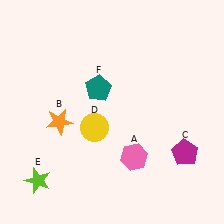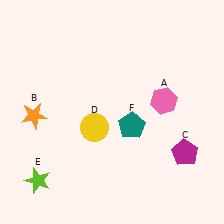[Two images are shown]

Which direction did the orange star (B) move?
The orange star (B) moved left.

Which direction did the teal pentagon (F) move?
The teal pentagon (F) moved down.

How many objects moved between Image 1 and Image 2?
3 objects moved between the two images.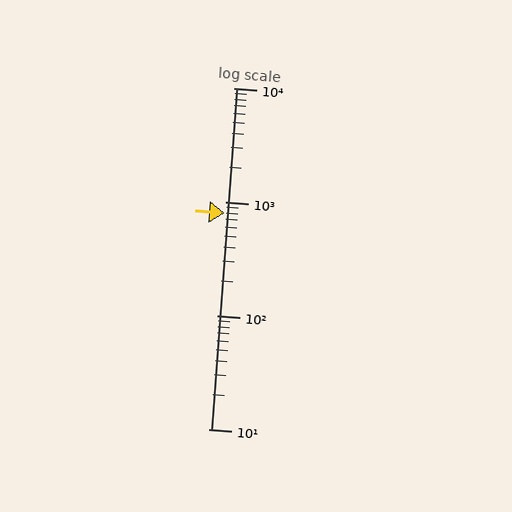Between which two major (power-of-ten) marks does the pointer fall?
The pointer is between 100 and 1000.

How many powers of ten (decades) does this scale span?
The scale spans 3 decades, from 10 to 10000.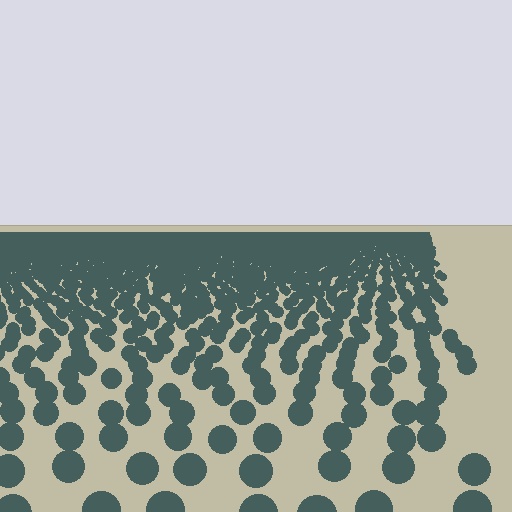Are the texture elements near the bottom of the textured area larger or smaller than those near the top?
Larger. Near the bottom, elements are closer to the viewer and appear at a bigger on-screen size.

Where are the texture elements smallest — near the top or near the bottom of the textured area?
Near the top.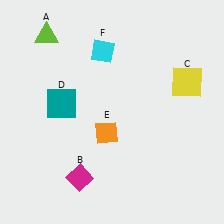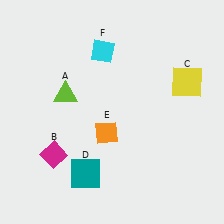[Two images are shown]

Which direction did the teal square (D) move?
The teal square (D) moved down.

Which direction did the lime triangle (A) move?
The lime triangle (A) moved down.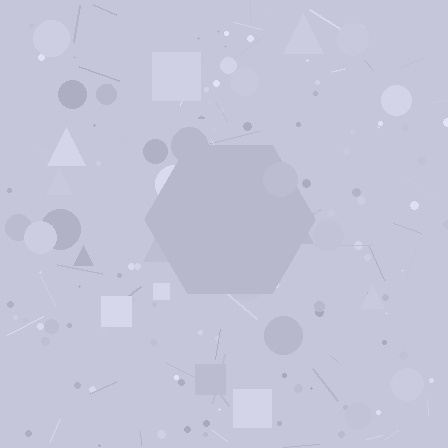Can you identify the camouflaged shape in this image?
The camouflaged shape is a hexagon.